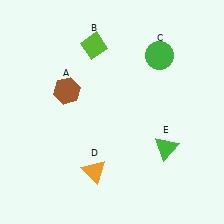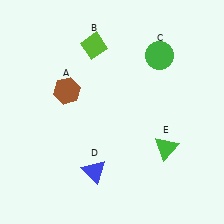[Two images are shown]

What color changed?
The triangle (D) changed from orange in Image 1 to blue in Image 2.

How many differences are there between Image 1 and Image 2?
There is 1 difference between the two images.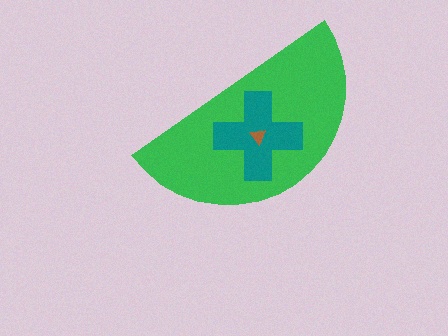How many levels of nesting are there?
3.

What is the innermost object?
The brown triangle.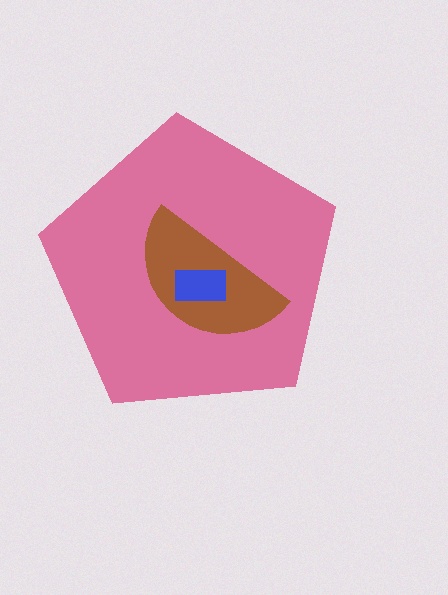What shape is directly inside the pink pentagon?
The brown semicircle.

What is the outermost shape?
The pink pentagon.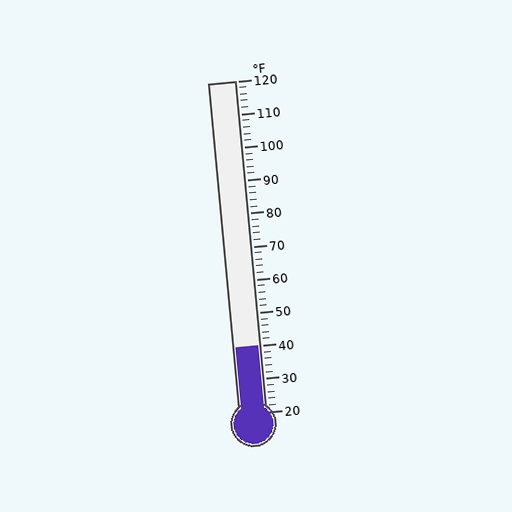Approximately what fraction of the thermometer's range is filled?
The thermometer is filled to approximately 20% of its range.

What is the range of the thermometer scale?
The thermometer scale ranges from 20°F to 120°F.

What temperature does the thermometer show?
The thermometer shows approximately 40°F.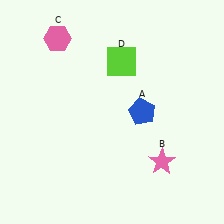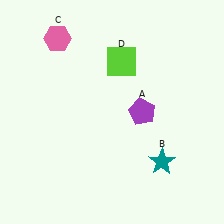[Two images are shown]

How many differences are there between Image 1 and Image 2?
There are 2 differences between the two images.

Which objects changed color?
A changed from blue to purple. B changed from pink to teal.